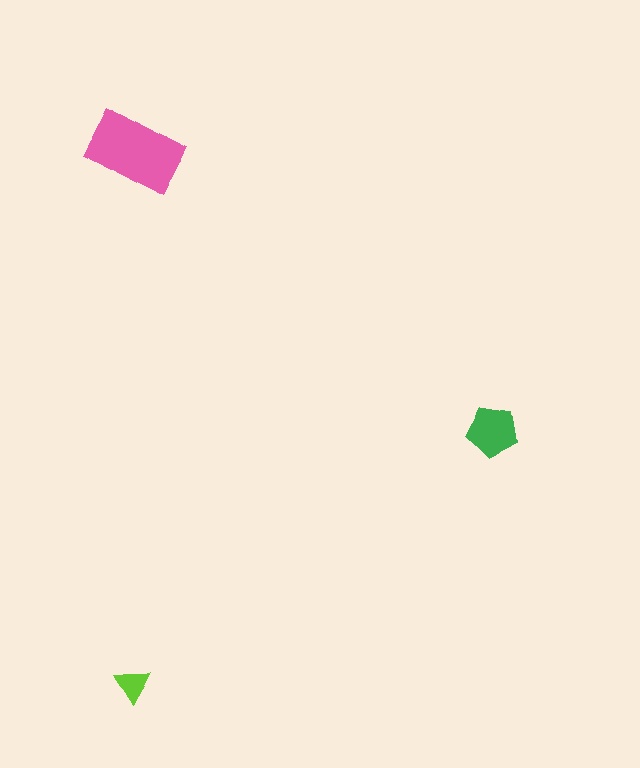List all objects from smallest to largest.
The lime triangle, the green pentagon, the pink rectangle.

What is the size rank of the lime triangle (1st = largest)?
3rd.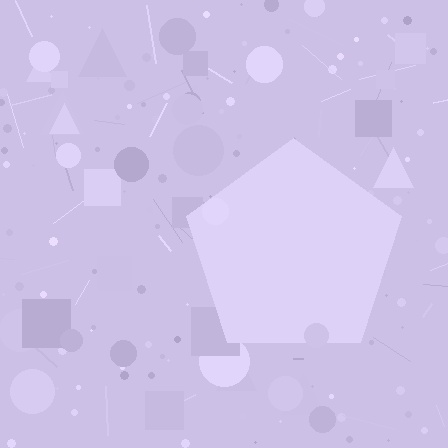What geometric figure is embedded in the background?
A pentagon is embedded in the background.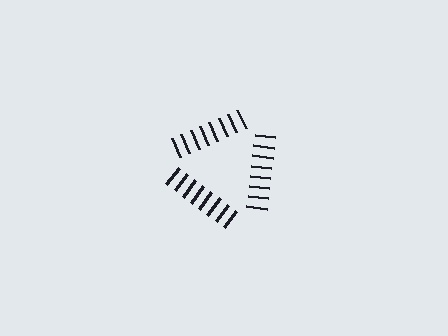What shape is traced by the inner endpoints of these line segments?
An illusory triangle — the line segments terminate on its edges but no continuous stroke is drawn.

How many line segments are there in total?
24 — 8 along each of the 3 edges.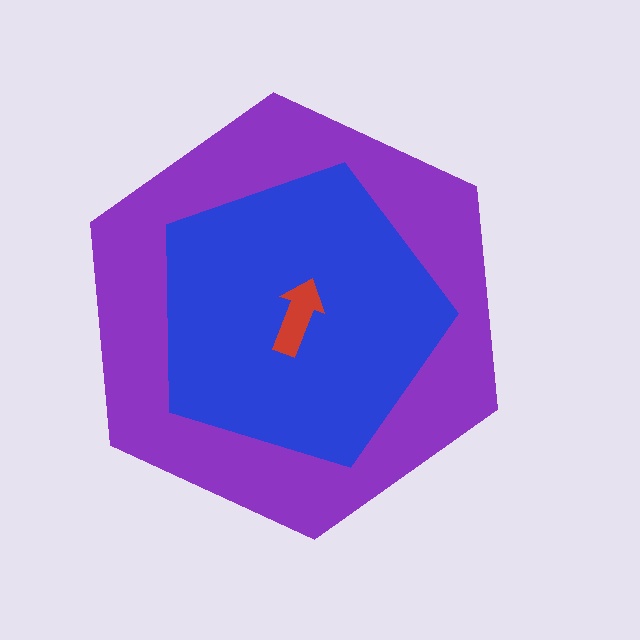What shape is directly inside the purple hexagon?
The blue pentagon.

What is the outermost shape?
The purple hexagon.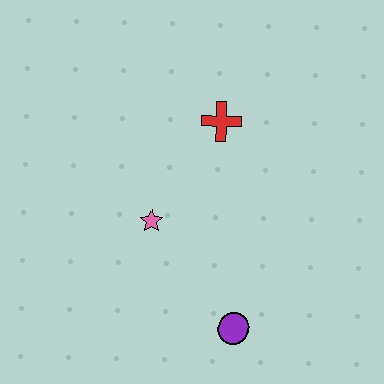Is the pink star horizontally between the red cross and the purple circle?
No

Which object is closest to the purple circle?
The pink star is closest to the purple circle.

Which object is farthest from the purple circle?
The red cross is farthest from the purple circle.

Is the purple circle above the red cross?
No